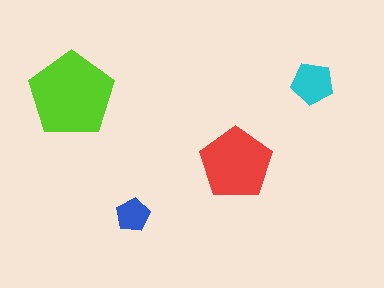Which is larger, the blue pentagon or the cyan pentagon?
The cyan one.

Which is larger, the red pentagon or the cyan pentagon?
The red one.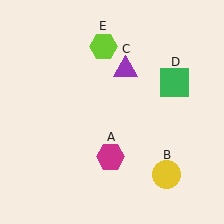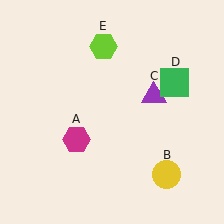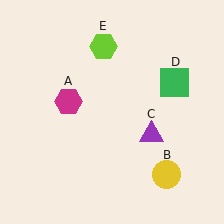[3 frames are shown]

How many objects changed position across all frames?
2 objects changed position: magenta hexagon (object A), purple triangle (object C).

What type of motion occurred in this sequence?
The magenta hexagon (object A), purple triangle (object C) rotated clockwise around the center of the scene.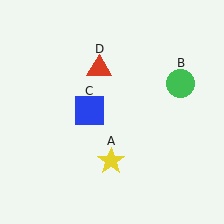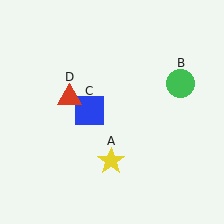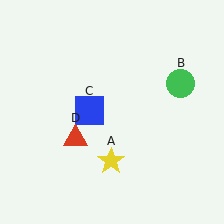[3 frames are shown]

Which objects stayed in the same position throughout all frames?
Yellow star (object A) and green circle (object B) and blue square (object C) remained stationary.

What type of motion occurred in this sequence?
The red triangle (object D) rotated counterclockwise around the center of the scene.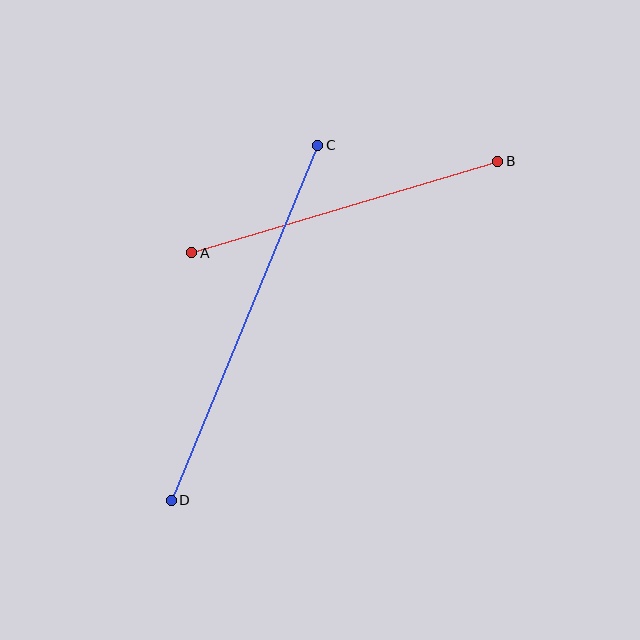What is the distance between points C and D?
The distance is approximately 384 pixels.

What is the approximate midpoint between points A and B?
The midpoint is at approximately (345, 207) pixels.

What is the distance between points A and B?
The distance is approximately 319 pixels.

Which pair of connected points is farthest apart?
Points C and D are farthest apart.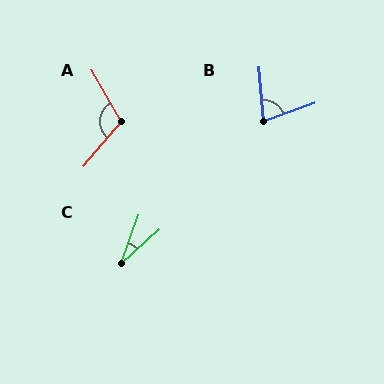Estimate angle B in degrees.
Approximately 76 degrees.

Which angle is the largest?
A, at approximately 110 degrees.